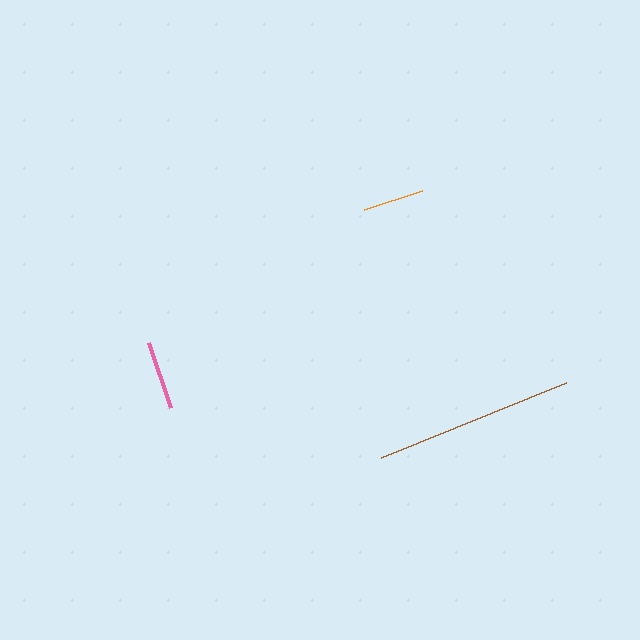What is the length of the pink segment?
The pink segment is approximately 68 pixels long.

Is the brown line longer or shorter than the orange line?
The brown line is longer than the orange line.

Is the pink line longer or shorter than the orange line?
The pink line is longer than the orange line.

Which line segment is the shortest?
The orange line is the shortest at approximately 61 pixels.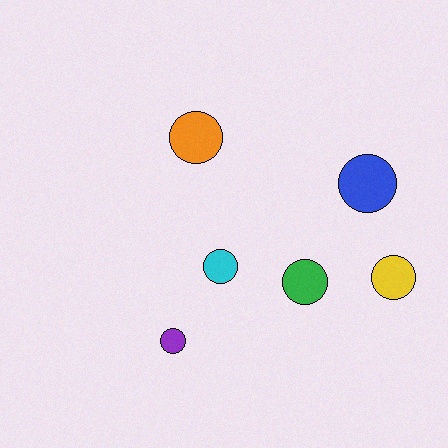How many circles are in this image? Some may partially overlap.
There are 6 circles.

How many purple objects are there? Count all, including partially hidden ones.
There is 1 purple object.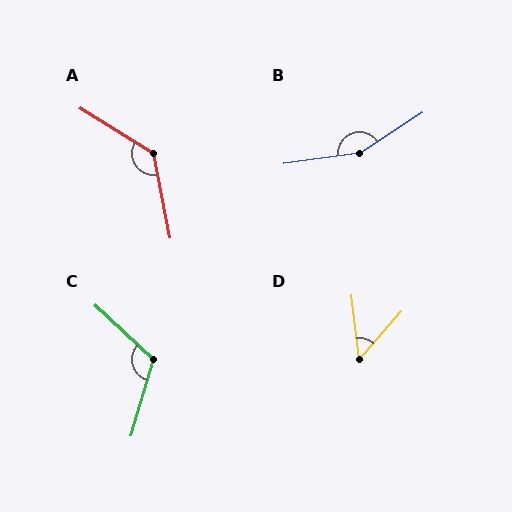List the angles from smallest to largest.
D (48°), C (117°), A (133°), B (154°).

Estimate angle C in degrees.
Approximately 117 degrees.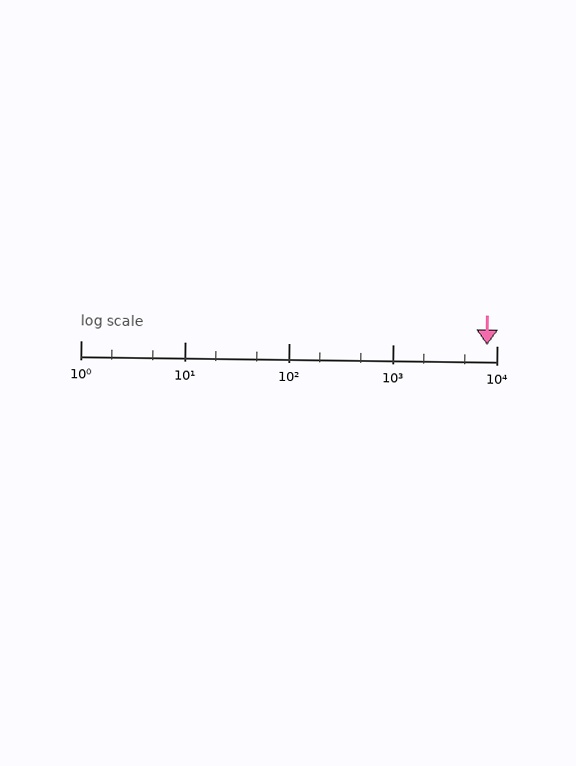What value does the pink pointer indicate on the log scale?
The pointer indicates approximately 8100.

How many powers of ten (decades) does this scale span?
The scale spans 4 decades, from 1 to 10000.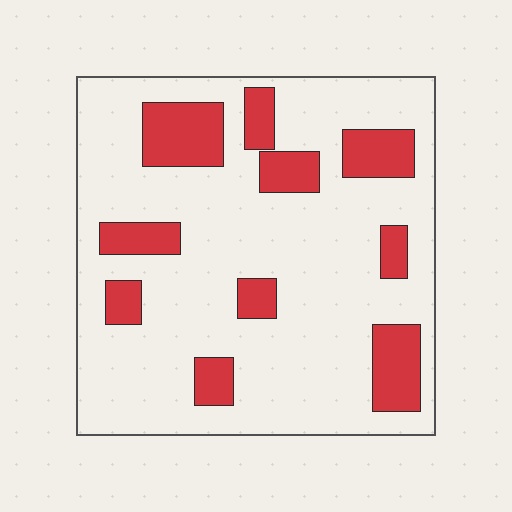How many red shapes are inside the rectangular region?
10.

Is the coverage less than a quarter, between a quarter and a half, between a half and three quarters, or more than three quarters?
Less than a quarter.